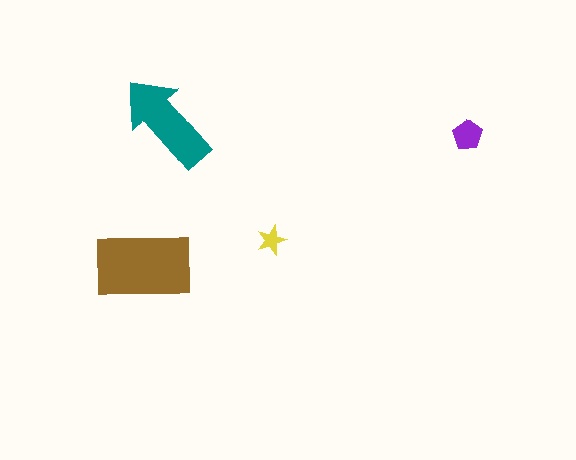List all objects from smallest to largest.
The yellow star, the purple pentagon, the teal arrow, the brown rectangle.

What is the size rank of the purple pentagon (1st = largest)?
3rd.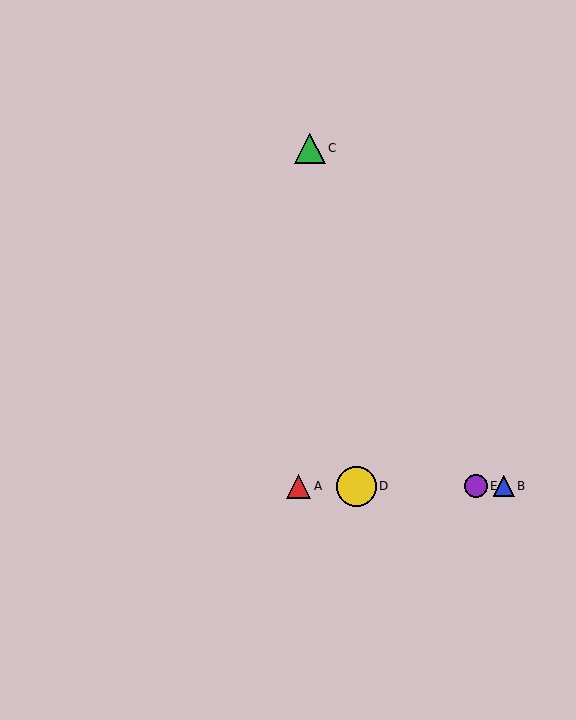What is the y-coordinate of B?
Object B is at y≈486.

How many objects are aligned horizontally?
4 objects (A, B, D, E) are aligned horizontally.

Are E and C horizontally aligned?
No, E is at y≈486 and C is at y≈148.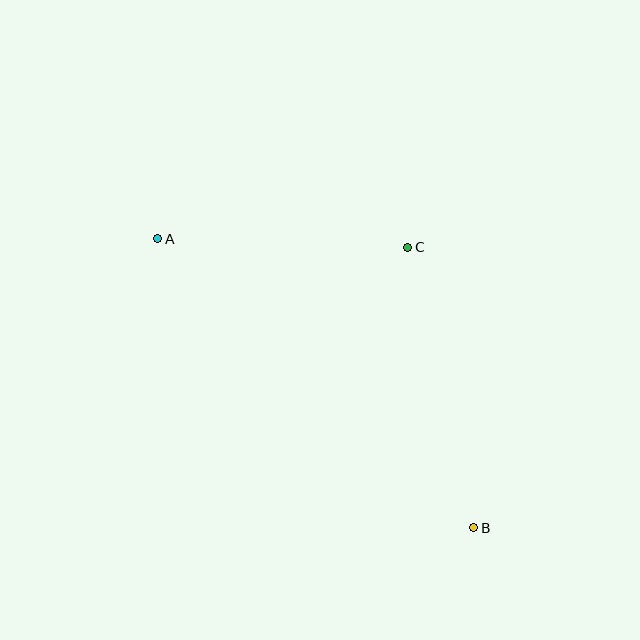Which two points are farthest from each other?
Points A and B are farthest from each other.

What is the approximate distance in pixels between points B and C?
The distance between B and C is approximately 288 pixels.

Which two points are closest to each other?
Points A and C are closest to each other.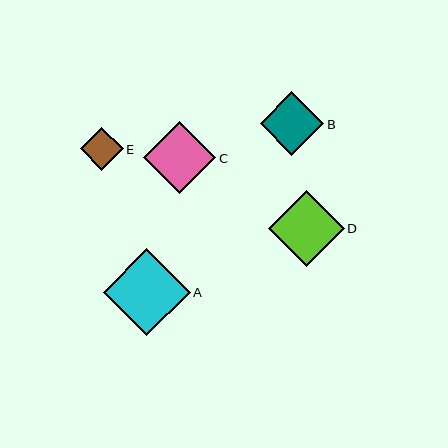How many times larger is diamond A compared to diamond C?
Diamond A is approximately 1.2 times the size of diamond C.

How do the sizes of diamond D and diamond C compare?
Diamond D and diamond C are approximately the same size.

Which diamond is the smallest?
Diamond E is the smallest with a size of approximately 43 pixels.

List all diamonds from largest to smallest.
From largest to smallest: A, D, C, B, E.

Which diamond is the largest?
Diamond A is the largest with a size of approximately 87 pixels.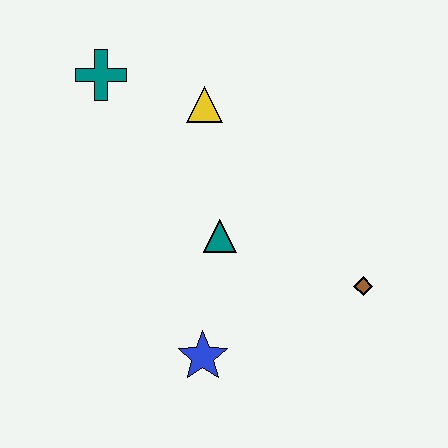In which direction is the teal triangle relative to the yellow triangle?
The teal triangle is below the yellow triangle.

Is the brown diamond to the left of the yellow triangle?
No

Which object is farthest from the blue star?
The teal cross is farthest from the blue star.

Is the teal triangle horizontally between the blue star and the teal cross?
No